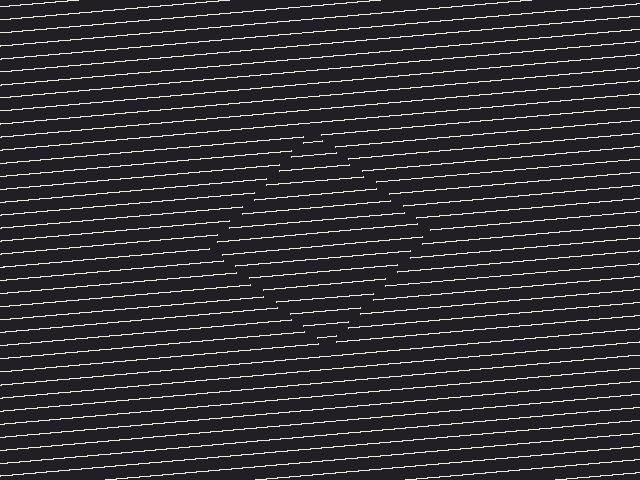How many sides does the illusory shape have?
4 sides — the line-ends trace a square.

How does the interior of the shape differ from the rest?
The interior of the shape contains the same grating, shifted by half a period — the contour is defined by the phase discontinuity where line-ends from the inner and outer gratings abut.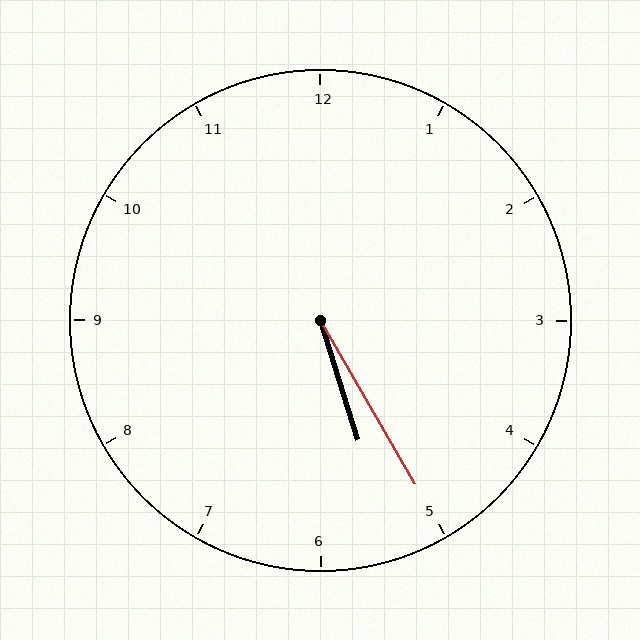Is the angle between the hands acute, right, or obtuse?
It is acute.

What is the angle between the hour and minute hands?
Approximately 12 degrees.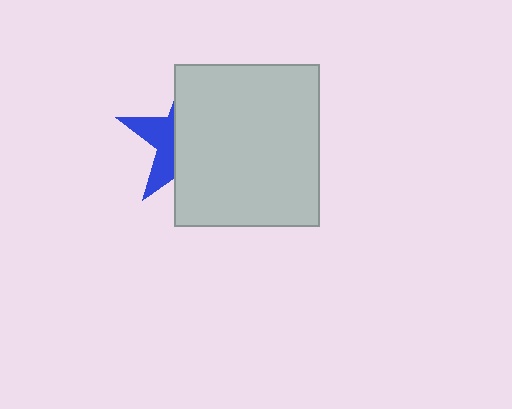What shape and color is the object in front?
The object in front is a light gray rectangle.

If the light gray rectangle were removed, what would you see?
You would see the complete blue star.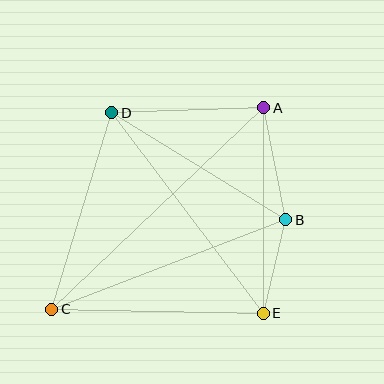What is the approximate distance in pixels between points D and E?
The distance between D and E is approximately 252 pixels.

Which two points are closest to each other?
Points B and E are closest to each other.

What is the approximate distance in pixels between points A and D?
The distance between A and D is approximately 152 pixels.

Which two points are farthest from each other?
Points A and C are farthest from each other.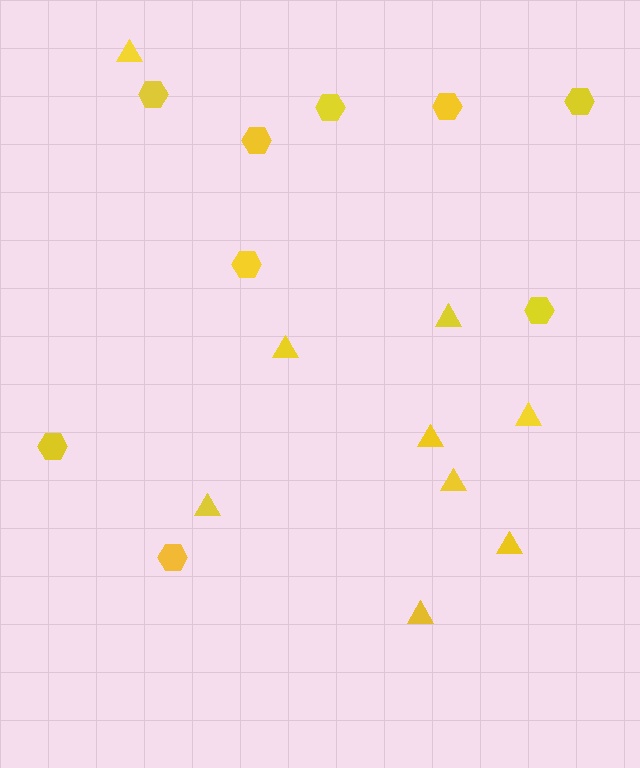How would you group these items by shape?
There are 2 groups: one group of hexagons (9) and one group of triangles (9).